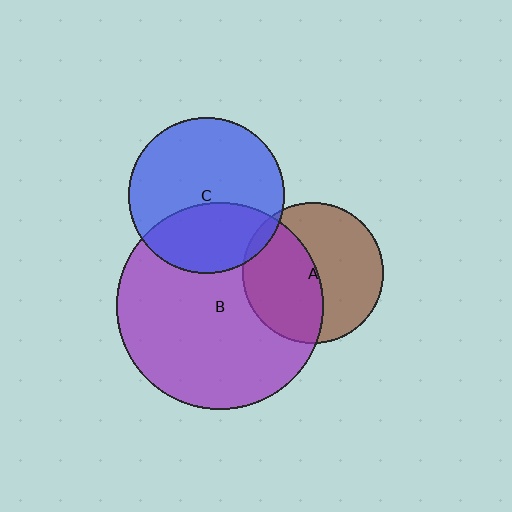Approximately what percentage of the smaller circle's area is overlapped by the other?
Approximately 45%.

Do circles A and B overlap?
Yes.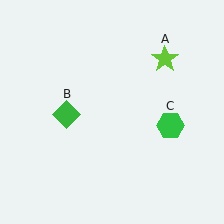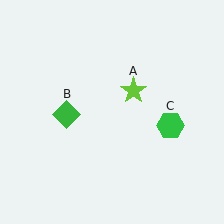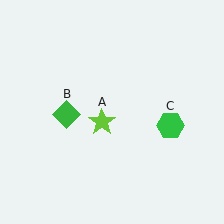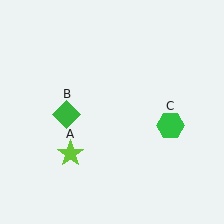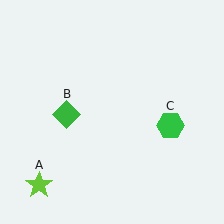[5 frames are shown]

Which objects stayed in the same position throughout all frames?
Green diamond (object B) and green hexagon (object C) remained stationary.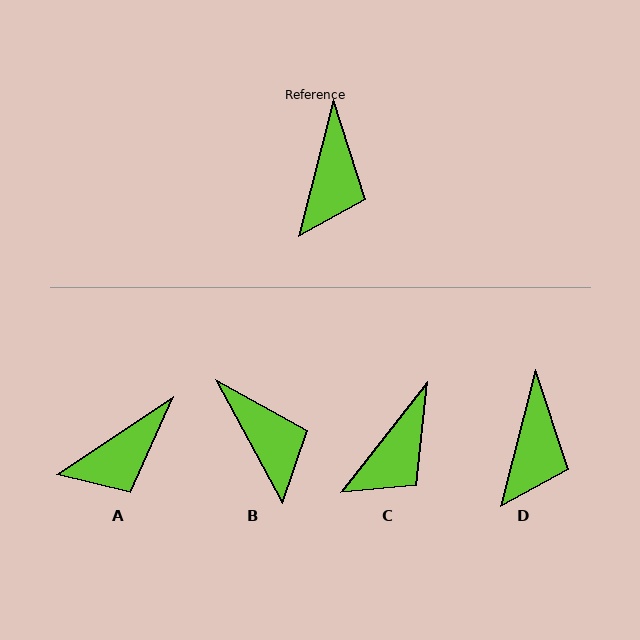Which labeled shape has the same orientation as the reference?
D.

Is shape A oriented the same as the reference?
No, it is off by about 42 degrees.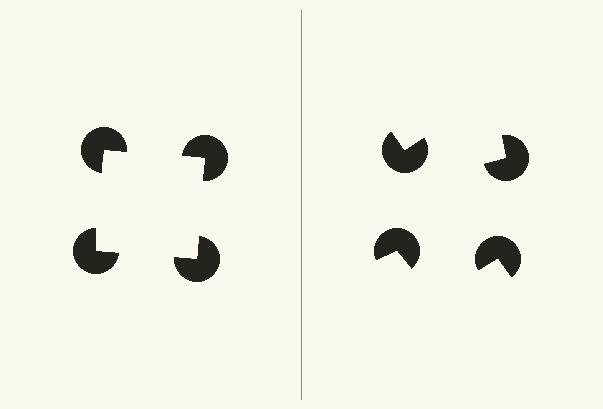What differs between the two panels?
The pac-man discs are positioned identically on both sides; only the wedge orientations differ. On the left they align to a square; on the right they are misaligned.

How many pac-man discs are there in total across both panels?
8 — 4 on each side.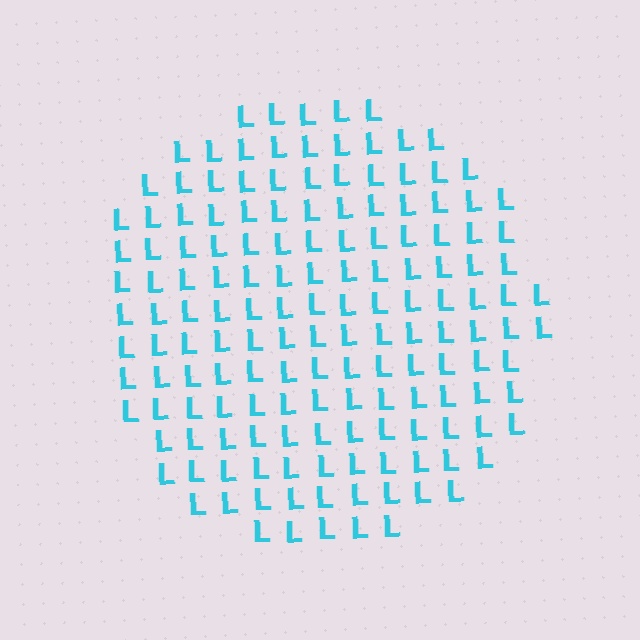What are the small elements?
The small elements are letter L's.